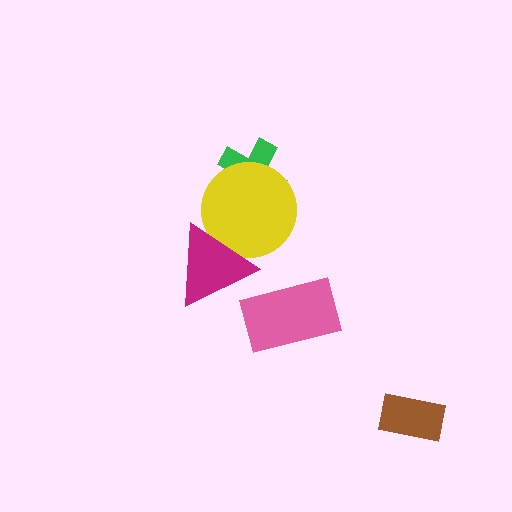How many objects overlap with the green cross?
1 object overlaps with the green cross.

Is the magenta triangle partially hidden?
No, no other shape covers it.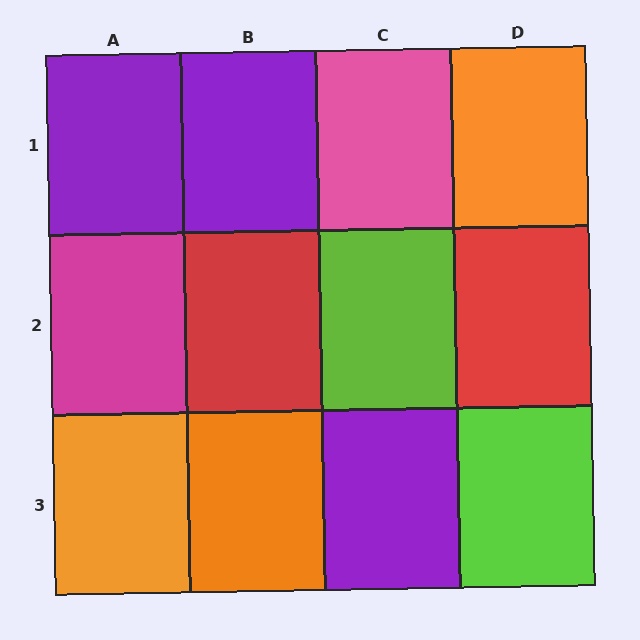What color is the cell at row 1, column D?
Orange.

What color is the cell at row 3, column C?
Purple.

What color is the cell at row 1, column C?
Pink.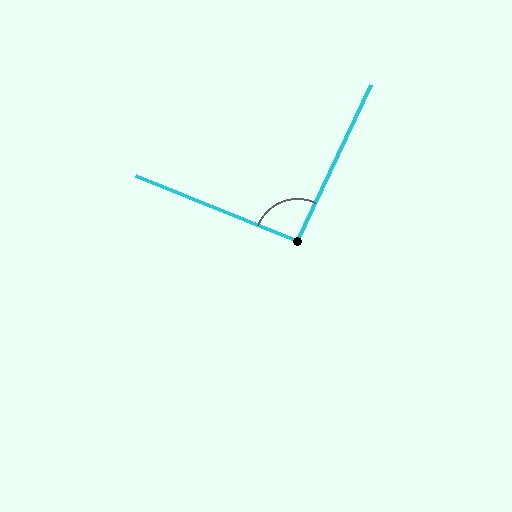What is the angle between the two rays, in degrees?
Approximately 93 degrees.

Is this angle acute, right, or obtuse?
It is approximately a right angle.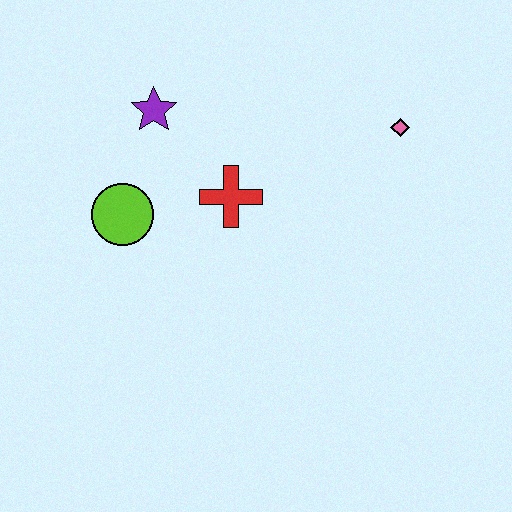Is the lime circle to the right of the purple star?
No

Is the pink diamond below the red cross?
No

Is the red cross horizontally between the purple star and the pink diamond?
Yes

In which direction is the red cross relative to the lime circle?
The red cross is to the right of the lime circle.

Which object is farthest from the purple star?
The pink diamond is farthest from the purple star.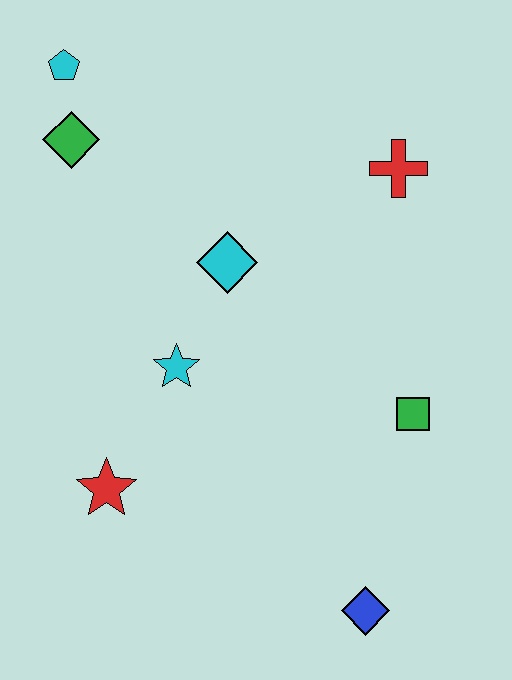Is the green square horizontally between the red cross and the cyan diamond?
No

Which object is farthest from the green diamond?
The blue diamond is farthest from the green diamond.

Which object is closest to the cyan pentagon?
The green diamond is closest to the cyan pentagon.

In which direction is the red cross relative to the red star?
The red cross is above the red star.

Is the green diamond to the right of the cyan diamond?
No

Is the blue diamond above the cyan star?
No